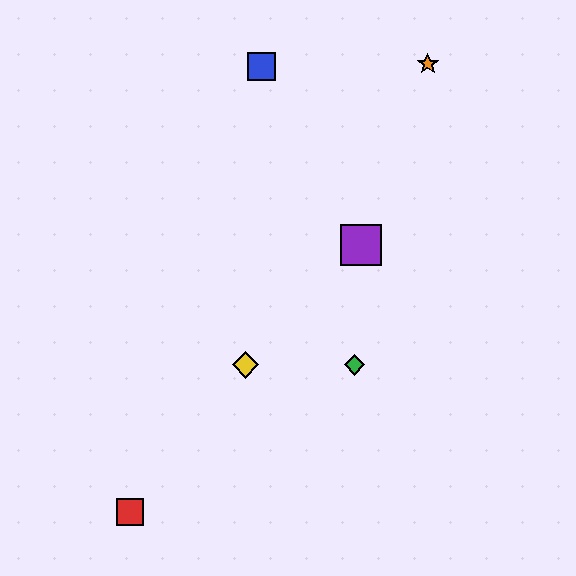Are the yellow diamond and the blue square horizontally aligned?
No, the yellow diamond is at y≈365 and the blue square is at y≈67.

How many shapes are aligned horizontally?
2 shapes (the green diamond, the yellow diamond) are aligned horizontally.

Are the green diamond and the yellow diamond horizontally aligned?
Yes, both are at y≈365.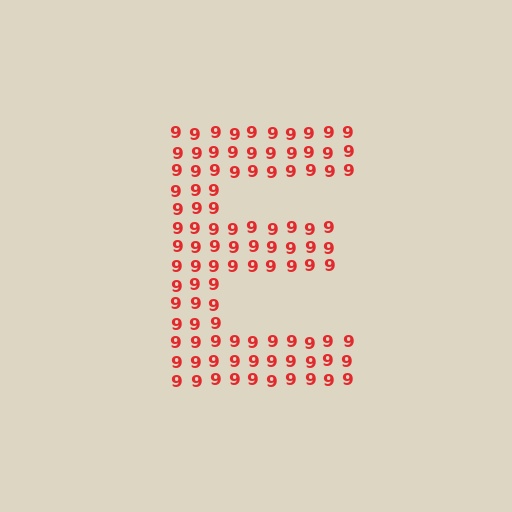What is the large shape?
The large shape is the letter E.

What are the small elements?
The small elements are digit 9's.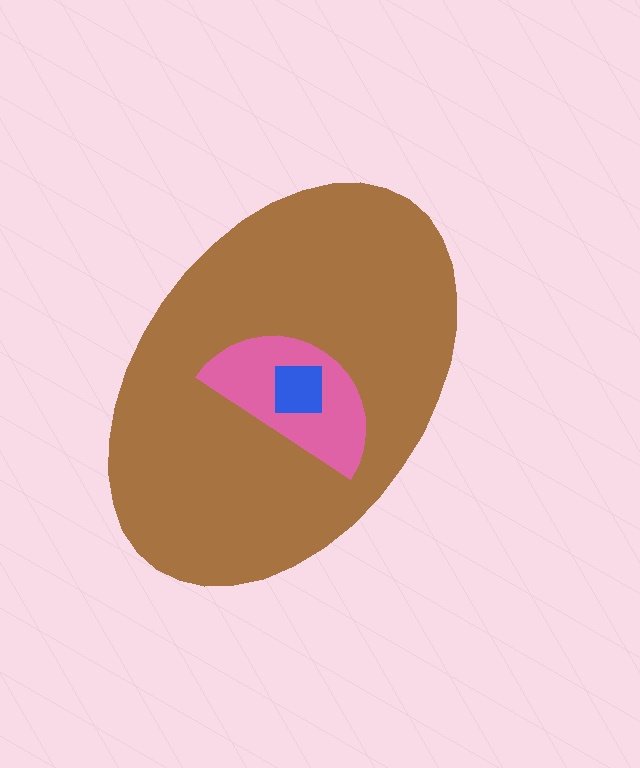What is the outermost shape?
The brown ellipse.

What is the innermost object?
The blue square.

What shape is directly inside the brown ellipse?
The pink semicircle.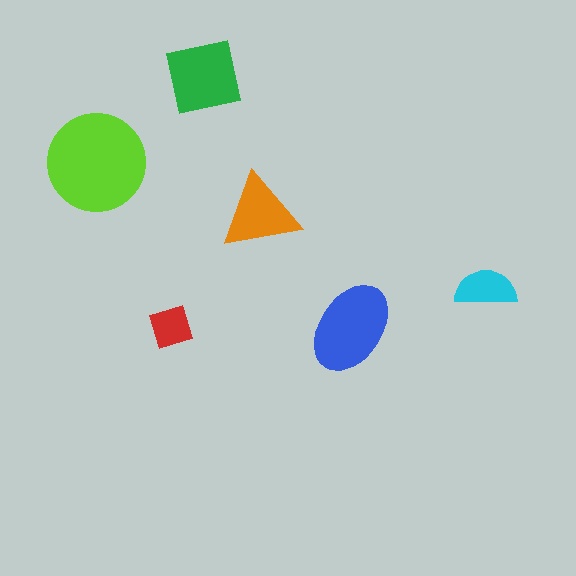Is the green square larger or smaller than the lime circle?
Smaller.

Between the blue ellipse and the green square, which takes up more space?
The blue ellipse.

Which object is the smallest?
The red diamond.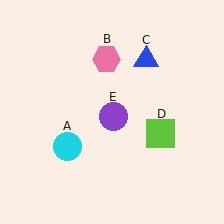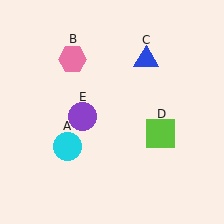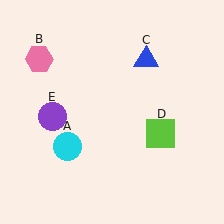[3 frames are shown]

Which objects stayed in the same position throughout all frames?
Cyan circle (object A) and blue triangle (object C) and lime square (object D) remained stationary.